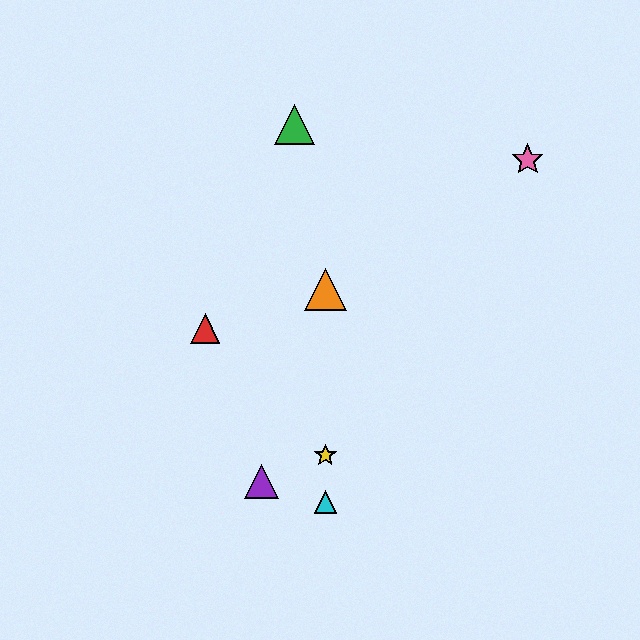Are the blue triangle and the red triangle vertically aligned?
No, the blue triangle is at x≈325 and the red triangle is at x≈205.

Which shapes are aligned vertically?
The blue triangle, the yellow star, the orange triangle, the cyan triangle are aligned vertically.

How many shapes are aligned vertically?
4 shapes (the blue triangle, the yellow star, the orange triangle, the cyan triangle) are aligned vertically.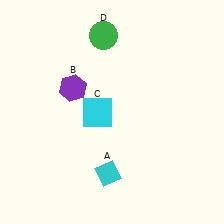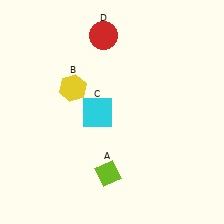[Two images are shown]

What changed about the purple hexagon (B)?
In Image 1, B is purple. In Image 2, it changed to yellow.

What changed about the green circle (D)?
In Image 1, D is green. In Image 2, it changed to red.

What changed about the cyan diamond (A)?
In Image 1, A is cyan. In Image 2, it changed to lime.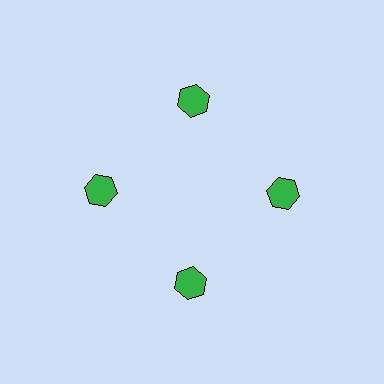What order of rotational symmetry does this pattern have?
This pattern has 4-fold rotational symmetry.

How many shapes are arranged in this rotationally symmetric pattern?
There are 4 shapes, arranged in 4 groups of 1.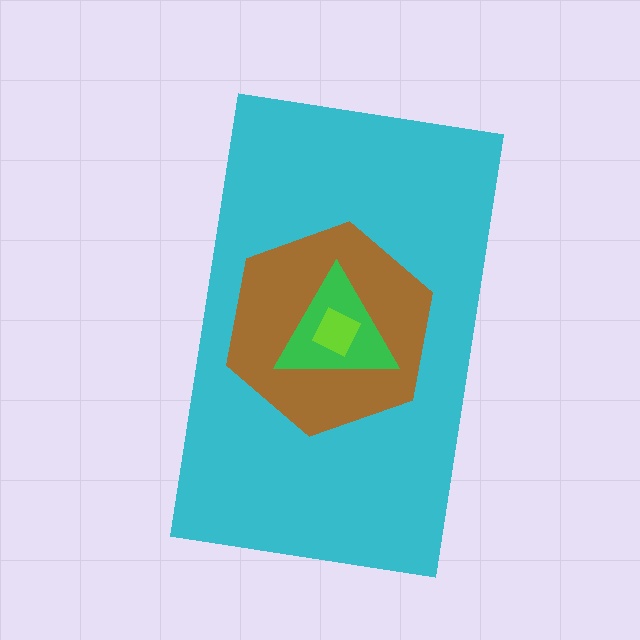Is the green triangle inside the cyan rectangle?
Yes.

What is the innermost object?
The lime square.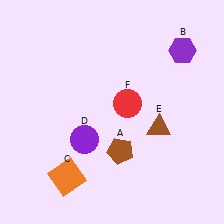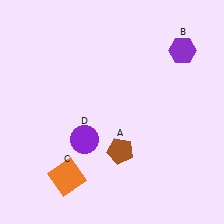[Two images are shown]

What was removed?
The brown triangle (E), the red circle (F) were removed in Image 2.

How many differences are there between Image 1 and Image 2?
There are 2 differences between the two images.